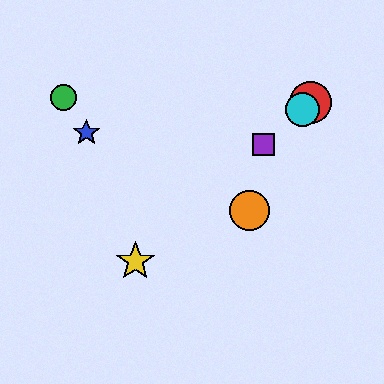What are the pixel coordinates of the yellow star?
The yellow star is at (135, 261).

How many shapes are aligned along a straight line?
4 shapes (the red circle, the yellow star, the purple square, the cyan circle) are aligned along a straight line.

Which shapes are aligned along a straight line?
The red circle, the yellow star, the purple square, the cyan circle are aligned along a straight line.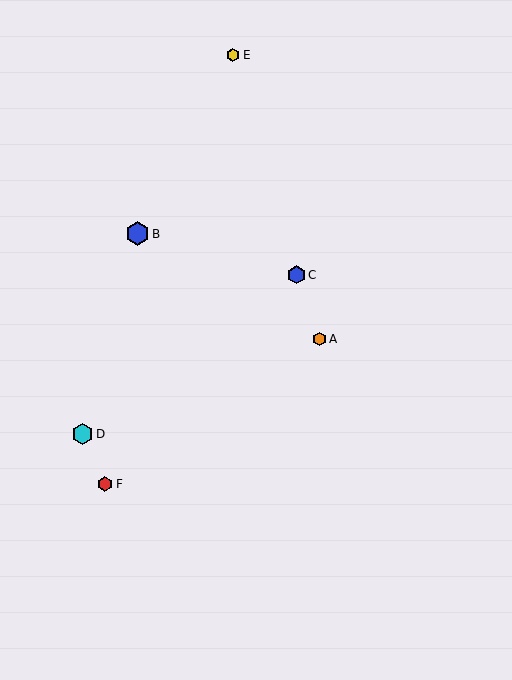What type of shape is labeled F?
Shape F is a red hexagon.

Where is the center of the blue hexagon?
The center of the blue hexagon is at (137, 234).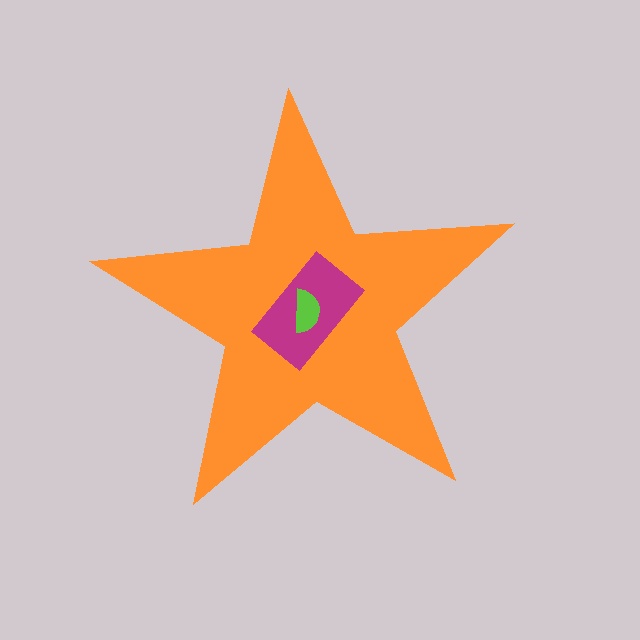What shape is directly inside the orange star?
The magenta rectangle.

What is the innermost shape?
The lime semicircle.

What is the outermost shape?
The orange star.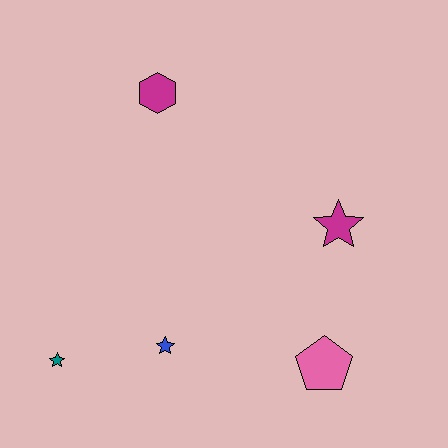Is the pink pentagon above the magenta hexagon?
No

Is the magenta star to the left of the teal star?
No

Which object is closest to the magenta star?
The pink pentagon is closest to the magenta star.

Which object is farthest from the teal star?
The magenta star is farthest from the teal star.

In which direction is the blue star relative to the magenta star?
The blue star is to the left of the magenta star.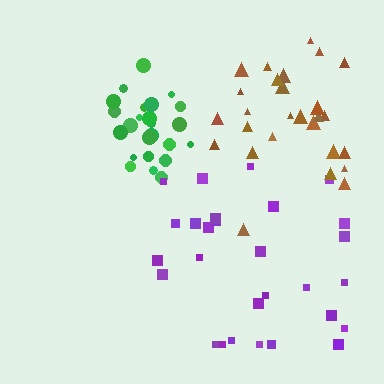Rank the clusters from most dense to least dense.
green, brown, purple.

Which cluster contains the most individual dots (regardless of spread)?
Purple (30).